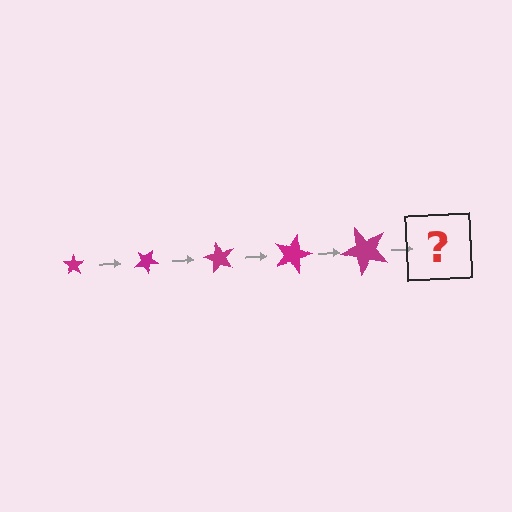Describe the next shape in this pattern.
It should be a star, larger than the previous one and rotated 150 degrees from the start.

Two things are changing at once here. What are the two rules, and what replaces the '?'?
The two rules are that the star grows larger each step and it rotates 30 degrees each step. The '?' should be a star, larger than the previous one and rotated 150 degrees from the start.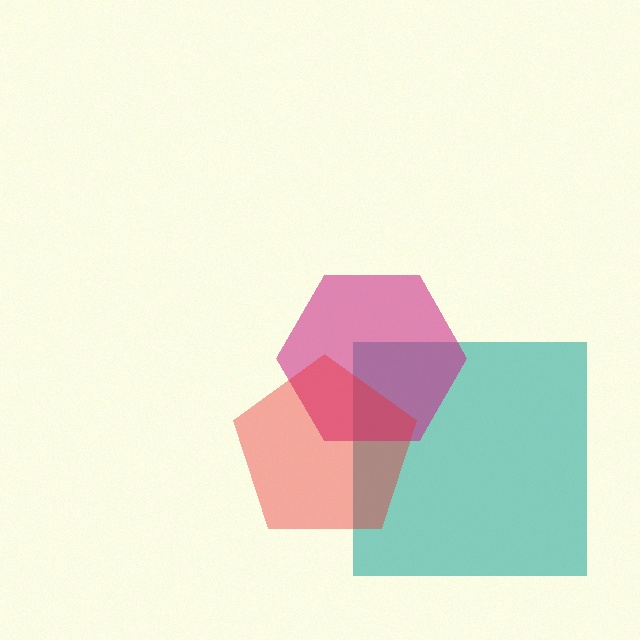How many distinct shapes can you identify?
There are 3 distinct shapes: a teal square, a magenta hexagon, a red pentagon.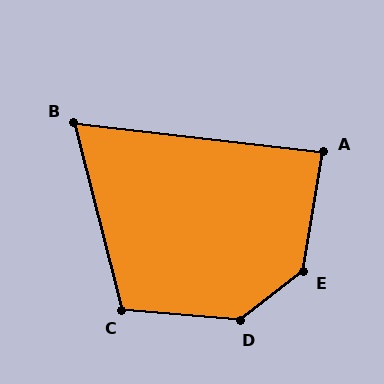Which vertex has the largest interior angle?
D, at approximately 137 degrees.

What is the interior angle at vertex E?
Approximately 137 degrees (obtuse).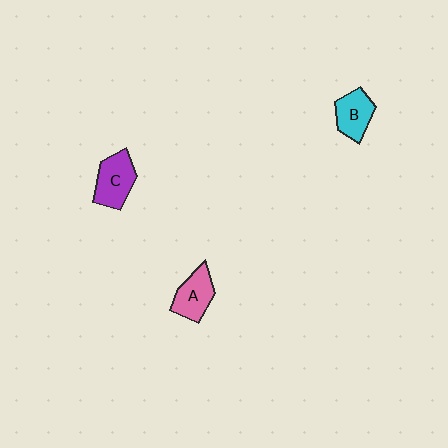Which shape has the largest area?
Shape C (purple).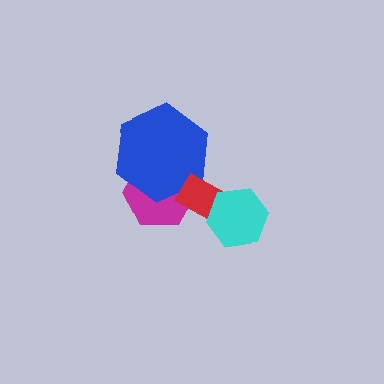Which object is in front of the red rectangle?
The cyan hexagon is in front of the red rectangle.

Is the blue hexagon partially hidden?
Yes, it is partially covered by another shape.